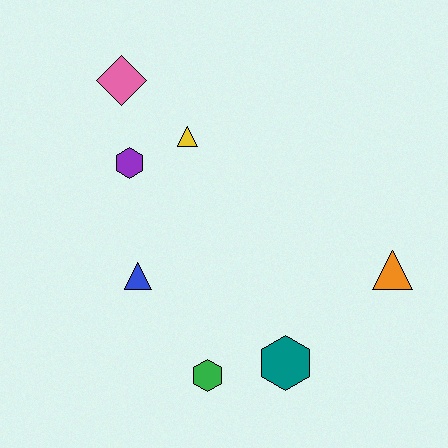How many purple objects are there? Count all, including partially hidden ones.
There is 1 purple object.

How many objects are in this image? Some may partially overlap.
There are 7 objects.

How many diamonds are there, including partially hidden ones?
There is 1 diamond.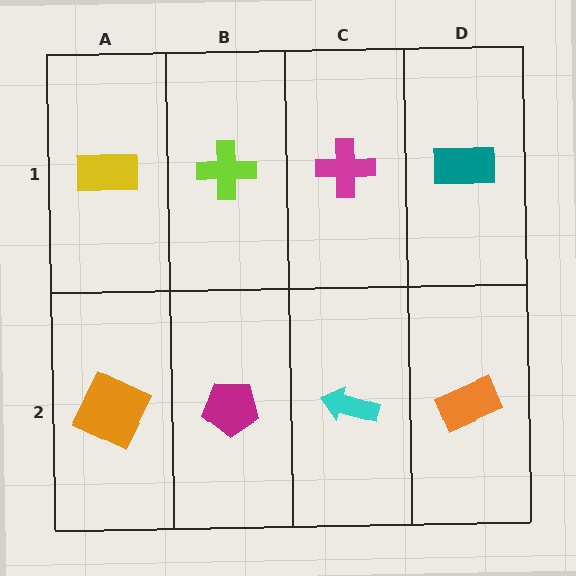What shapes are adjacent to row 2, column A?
A yellow rectangle (row 1, column A), a magenta pentagon (row 2, column B).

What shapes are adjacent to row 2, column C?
A magenta cross (row 1, column C), a magenta pentagon (row 2, column B), an orange rectangle (row 2, column D).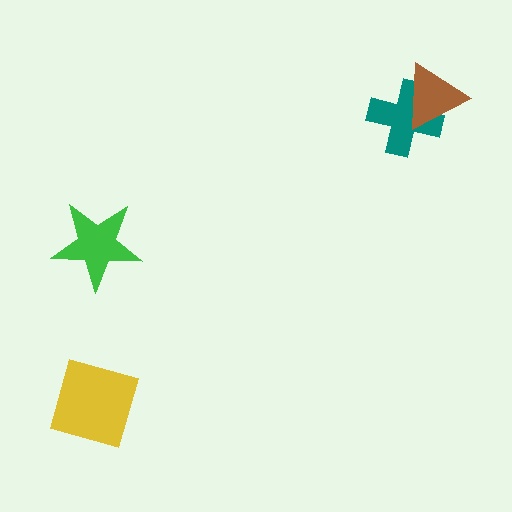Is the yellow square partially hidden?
No, no other shape covers it.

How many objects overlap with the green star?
0 objects overlap with the green star.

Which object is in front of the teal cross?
The brown triangle is in front of the teal cross.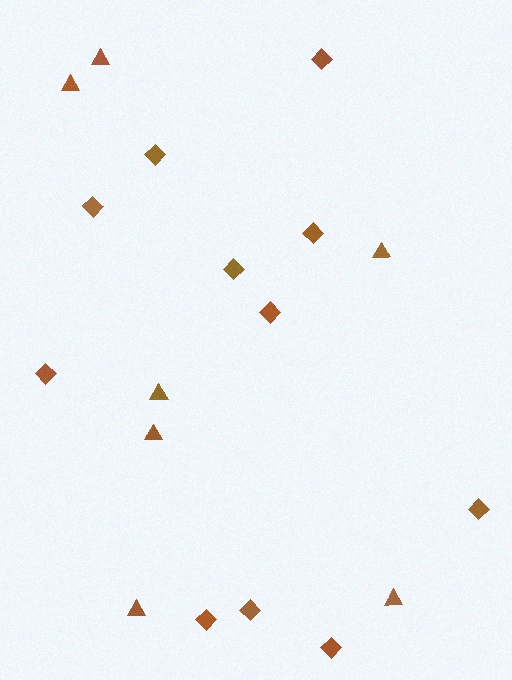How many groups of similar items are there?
There are 2 groups: one group of triangles (7) and one group of diamonds (11).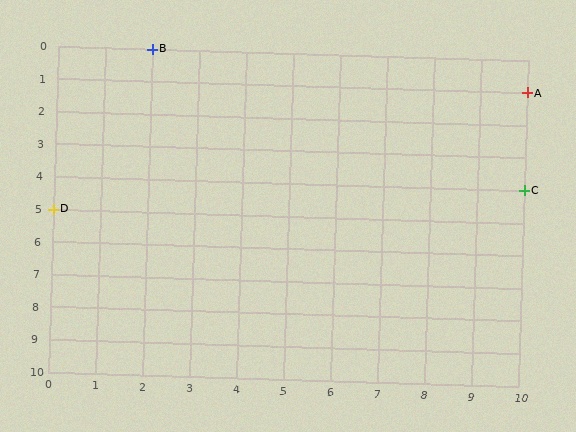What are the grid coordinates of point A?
Point A is at grid coordinates (10, 1).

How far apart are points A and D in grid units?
Points A and D are 10 columns and 4 rows apart (about 10.8 grid units diagonally).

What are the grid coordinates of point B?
Point B is at grid coordinates (2, 0).